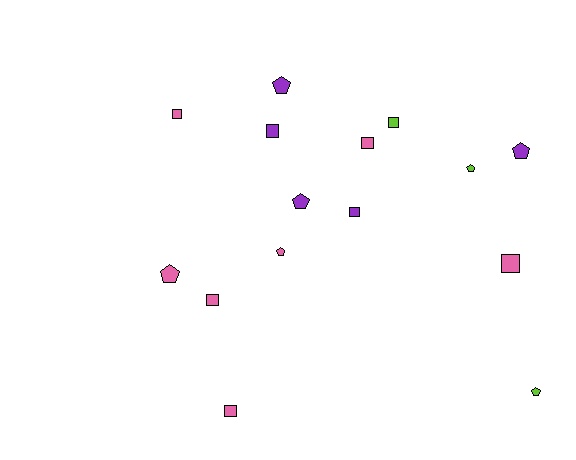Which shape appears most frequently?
Square, with 8 objects.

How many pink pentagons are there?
There are 2 pink pentagons.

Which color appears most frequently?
Pink, with 7 objects.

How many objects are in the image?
There are 15 objects.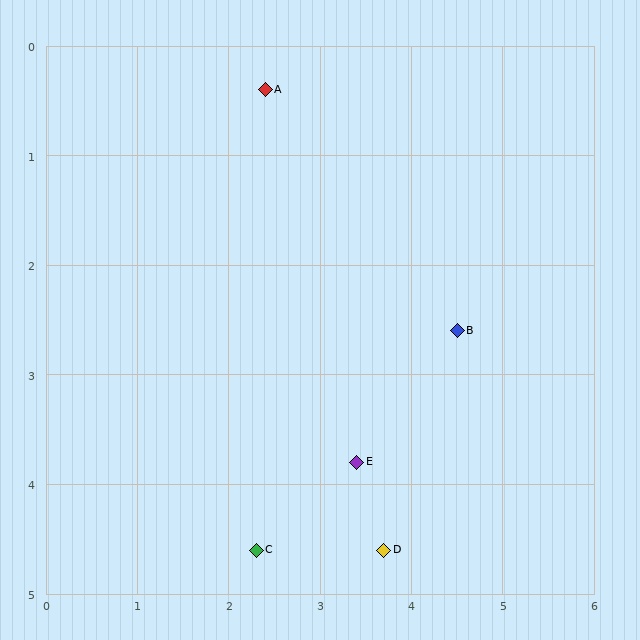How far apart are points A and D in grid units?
Points A and D are about 4.4 grid units apart.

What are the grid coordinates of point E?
Point E is at approximately (3.4, 3.8).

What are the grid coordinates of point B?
Point B is at approximately (4.5, 2.6).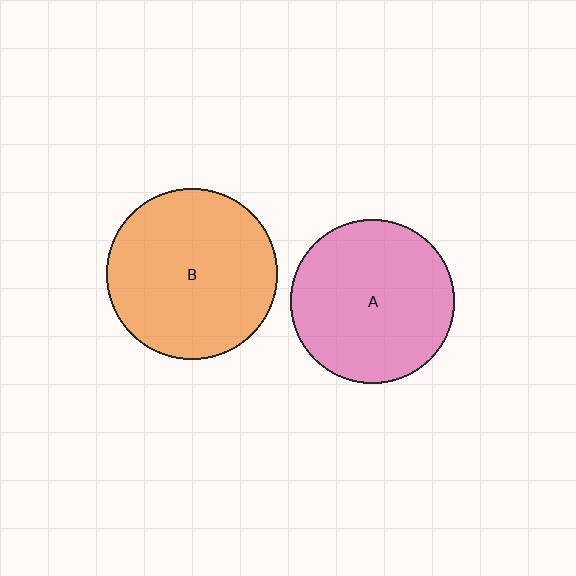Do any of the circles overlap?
No, none of the circles overlap.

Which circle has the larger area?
Circle B (orange).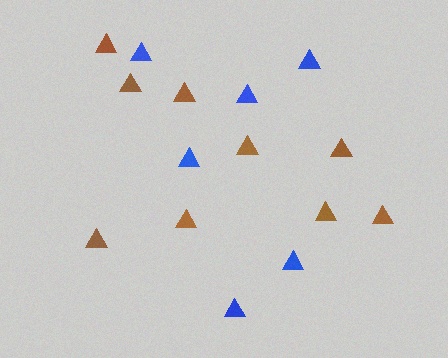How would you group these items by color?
There are 2 groups: one group of brown triangles (9) and one group of blue triangles (6).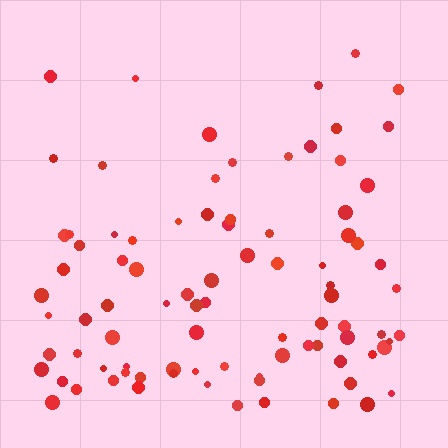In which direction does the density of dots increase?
From top to bottom, with the bottom side densest.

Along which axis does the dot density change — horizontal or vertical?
Vertical.